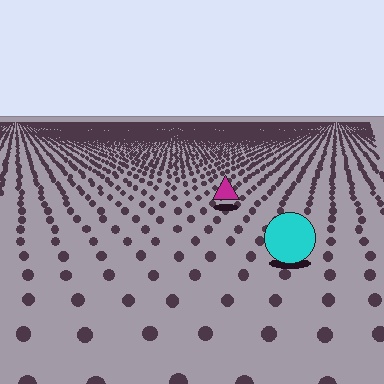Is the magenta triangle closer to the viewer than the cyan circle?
No. The cyan circle is closer — you can tell from the texture gradient: the ground texture is coarser near it.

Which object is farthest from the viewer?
The magenta triangle is farthest from the viewer. It appears smaller and the ground texture around it is denser.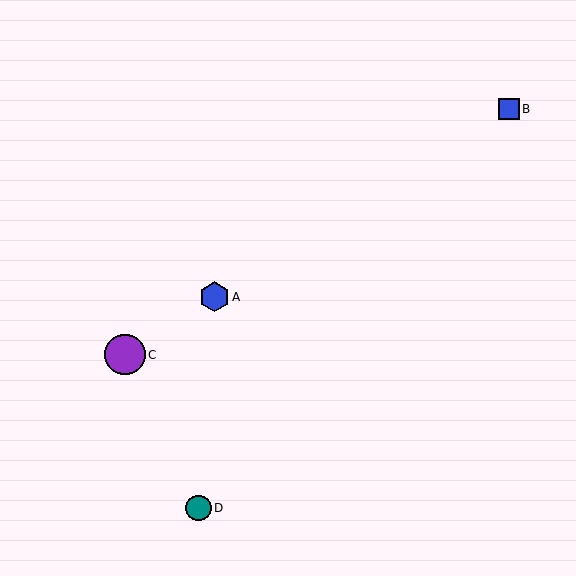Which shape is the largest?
The purple circle (labeled C) is the largest.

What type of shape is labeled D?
Shape D is a teal circle.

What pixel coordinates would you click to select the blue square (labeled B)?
Click at (509, 109) to select the blue square B.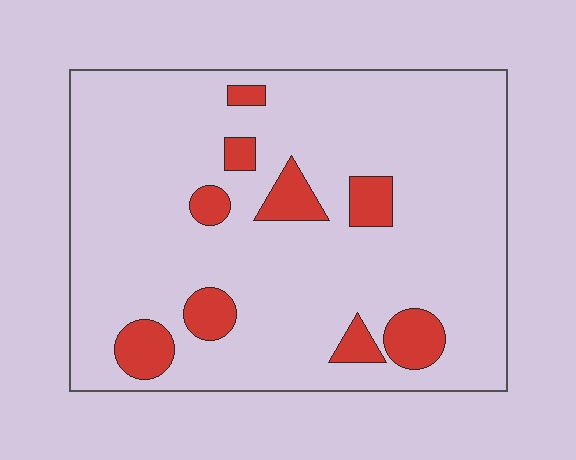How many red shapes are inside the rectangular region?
9.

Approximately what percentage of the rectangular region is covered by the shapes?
Approximately 15%.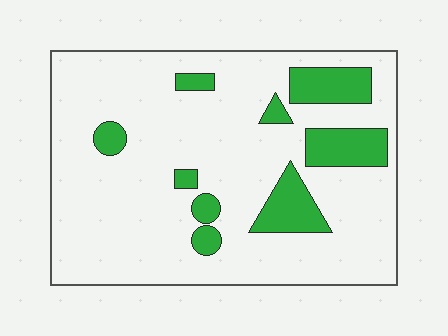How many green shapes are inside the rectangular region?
9.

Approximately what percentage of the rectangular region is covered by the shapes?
Approximately 15%.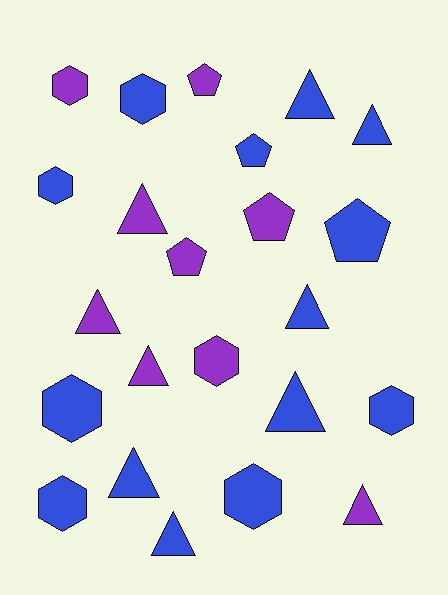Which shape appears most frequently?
Triangle, with 10 objects.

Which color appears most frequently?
Blue, with 14 objects.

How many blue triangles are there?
There are 6 blue triangles.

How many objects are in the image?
There are 23 objects.